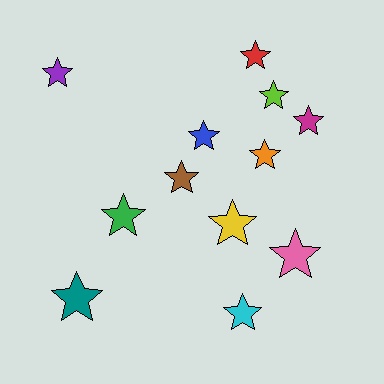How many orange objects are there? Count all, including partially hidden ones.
There is 1 orange object.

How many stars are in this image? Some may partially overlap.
There are 12 stars.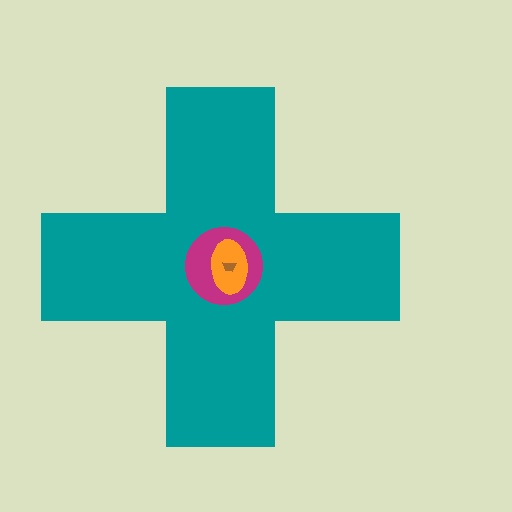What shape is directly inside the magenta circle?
The orange ellipse.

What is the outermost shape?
The teal cross.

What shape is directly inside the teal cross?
The magenta circle.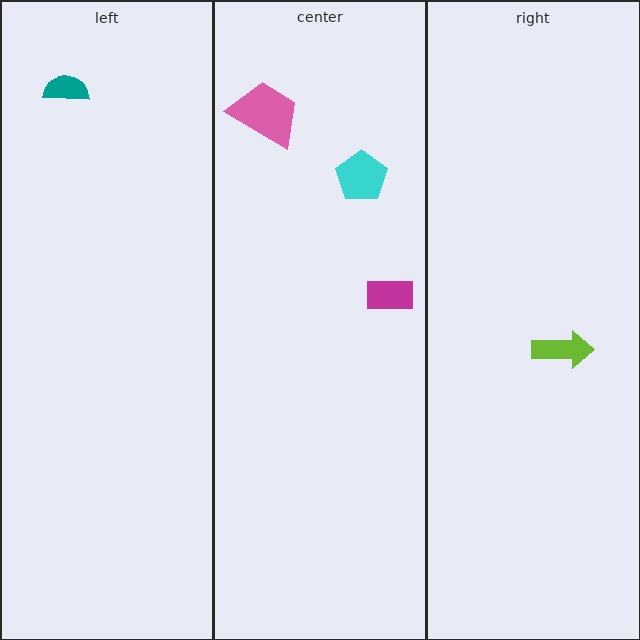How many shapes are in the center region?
3.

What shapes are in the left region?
The teal semicircle.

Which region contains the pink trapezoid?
The center region.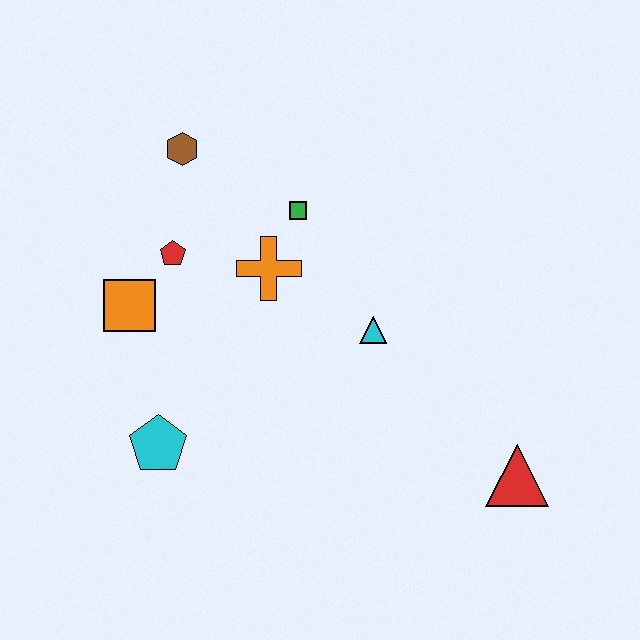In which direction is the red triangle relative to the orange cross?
The red triangle is to the right of the orange cross.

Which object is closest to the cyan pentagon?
The orange square is closest to the cyan pentagon.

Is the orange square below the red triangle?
No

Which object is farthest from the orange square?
The red triangle is farthest from the orange square.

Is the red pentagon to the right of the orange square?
Yes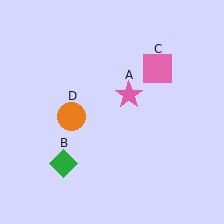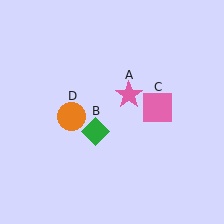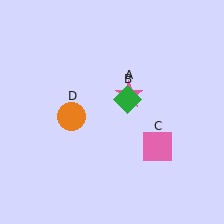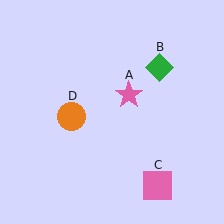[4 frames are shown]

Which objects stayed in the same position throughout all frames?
Pink star (object A) and orange circle (object D) remained stationary.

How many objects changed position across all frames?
2 objects changed position: green diamond (object B), pink square (object C).